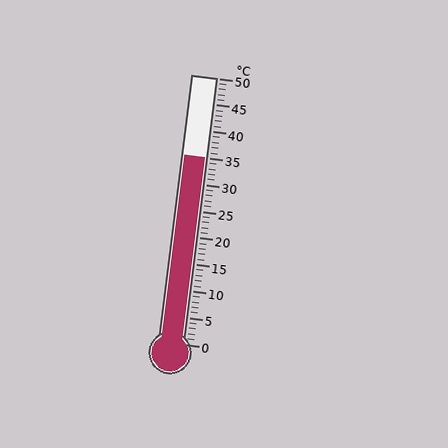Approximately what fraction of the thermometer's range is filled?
The thermometer is filled to approximately 70% of its range.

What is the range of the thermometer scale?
The thermometer scale ranges from 0°C to 50°C.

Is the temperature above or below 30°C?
The temperature is above 30°C.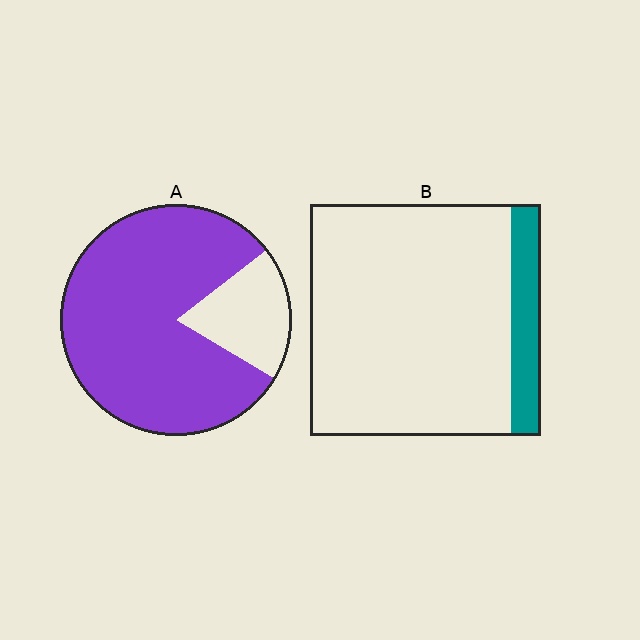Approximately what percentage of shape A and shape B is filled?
A is approximately 80% and B is approximately 15%.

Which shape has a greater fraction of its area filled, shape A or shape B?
Shape A.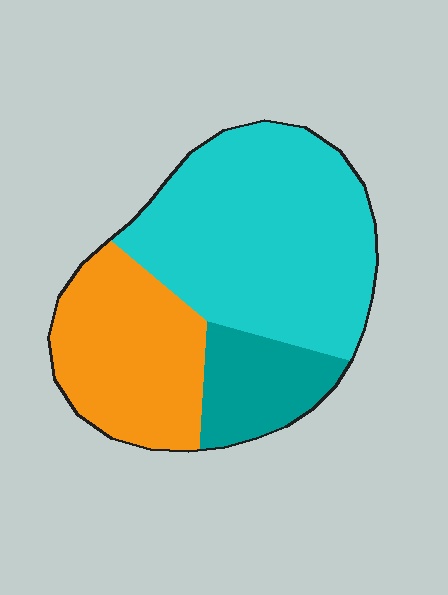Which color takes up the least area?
Teal, at roughly 15%.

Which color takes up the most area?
Cyan, at roughly 55%.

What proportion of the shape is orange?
Orange takes up about one third (1/3) of the shape.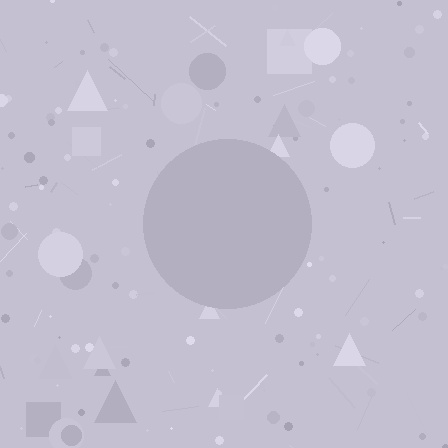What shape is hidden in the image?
A circle is hidden in the image.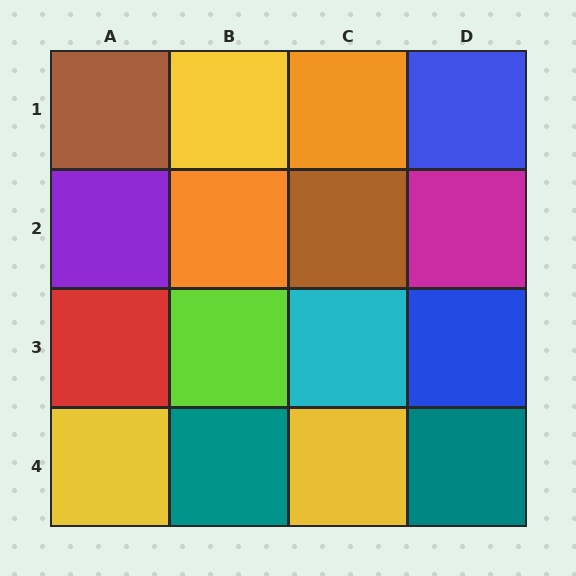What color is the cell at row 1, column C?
Orange.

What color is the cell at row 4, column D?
Teal.